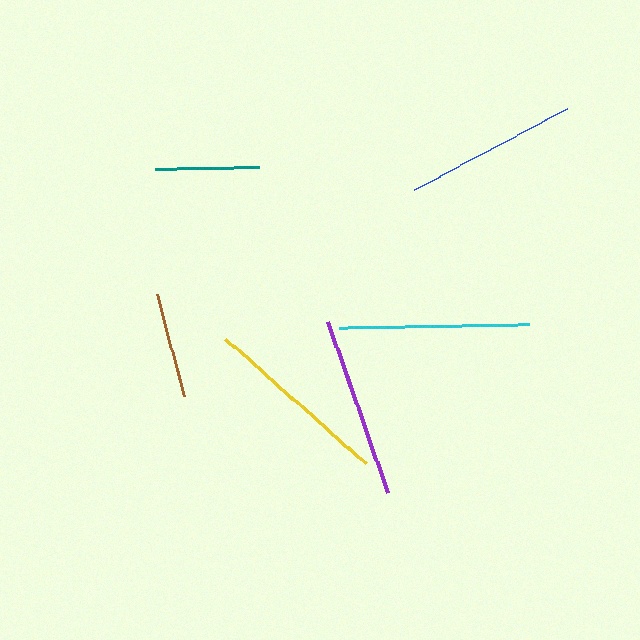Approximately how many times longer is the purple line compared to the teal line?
The purple line is approximately 1.7 times the length of the teal line.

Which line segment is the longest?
The cyan line is the longest at approximately 190 pixels.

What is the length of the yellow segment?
The yellow segment is approximately 188 pixels long.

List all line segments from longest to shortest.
From longest to shortest: cyan, yellow, purple, blue, brown, teal.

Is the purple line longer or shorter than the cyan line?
The cyan line is longer than the purple line.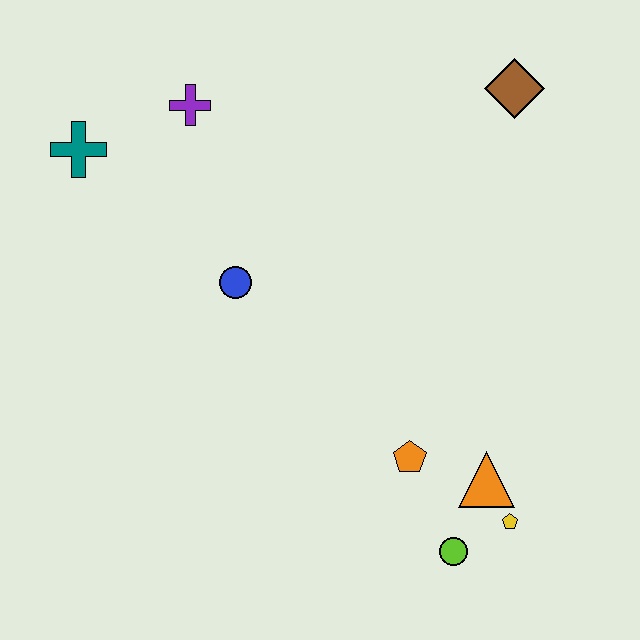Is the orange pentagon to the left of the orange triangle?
Yes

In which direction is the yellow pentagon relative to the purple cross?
The yellow pentagon is below the purple cross.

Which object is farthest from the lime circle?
The teal cross is farthest from the lime circle.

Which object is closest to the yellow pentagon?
The orange triangle is closest to the yellow pentagon.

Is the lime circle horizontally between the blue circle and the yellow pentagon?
Yes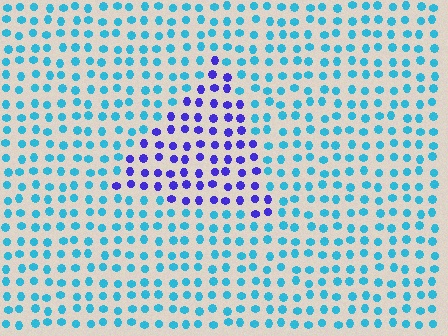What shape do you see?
I see a triangle.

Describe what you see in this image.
The image is filled with small cyan elements in a uniform arrangement. A triangle-shaped region is visible where the elements are tinted to a slightly different hue, forming a subtle color boundary.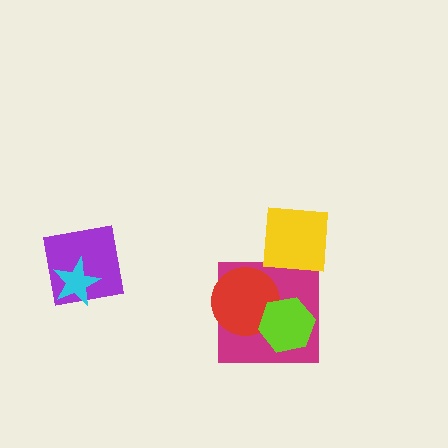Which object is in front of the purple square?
The cyan star is in front of the purple square.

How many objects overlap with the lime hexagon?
2 objects overlap with the lime hexagon.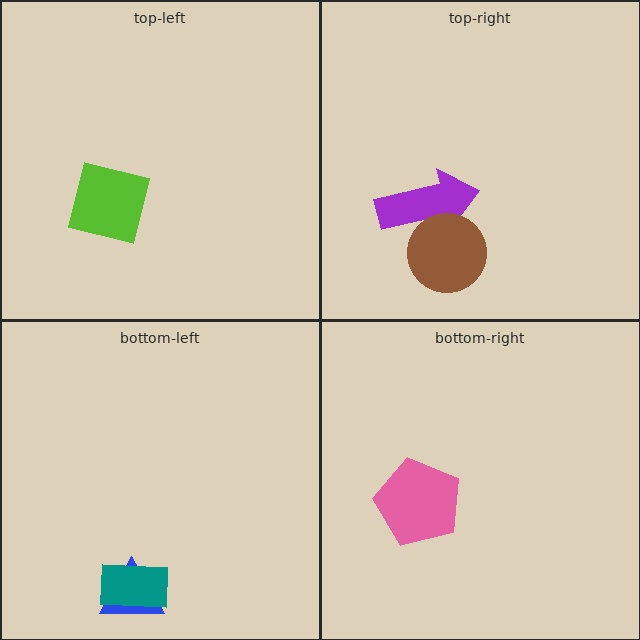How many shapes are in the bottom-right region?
1.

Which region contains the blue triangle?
The bottom-left region.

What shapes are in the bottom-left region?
The blue triangle, the teal rectangle.